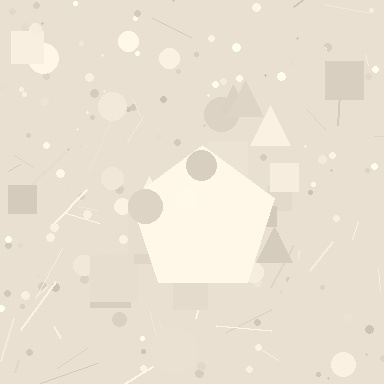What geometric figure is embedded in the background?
A pentagon is embedded in the background.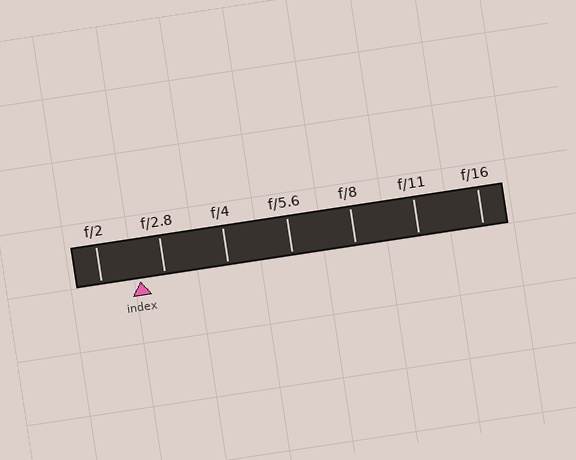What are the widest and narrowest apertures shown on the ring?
The widest aperture shown is f/2 and the narrowest is f/16.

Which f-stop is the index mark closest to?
The index mark is closest to f/2.8.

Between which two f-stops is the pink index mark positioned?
The index mark is between f/2 and f/2.8.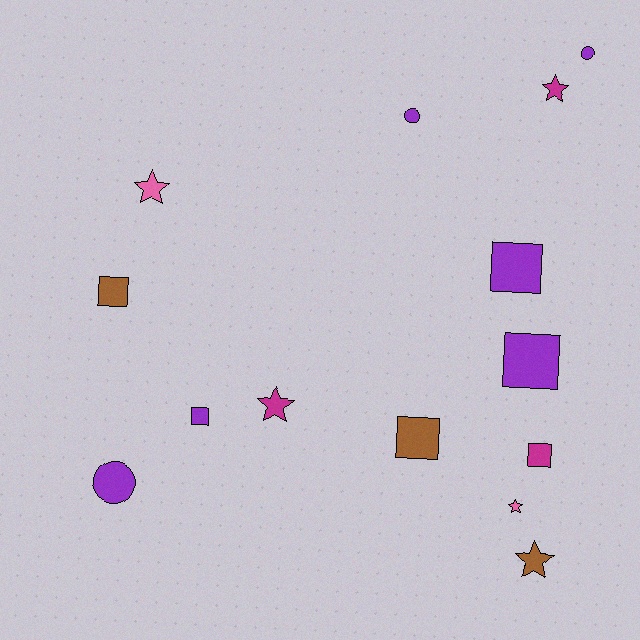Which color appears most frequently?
Purple, with 6 objects.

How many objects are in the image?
There are 14 objects.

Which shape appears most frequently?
Square, with 6 objects.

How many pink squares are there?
There are no pink squares.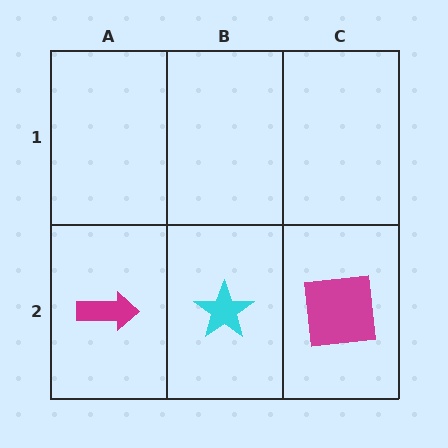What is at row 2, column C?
A magenta square.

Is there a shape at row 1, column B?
No, that cell is empty.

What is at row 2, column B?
A cyan star.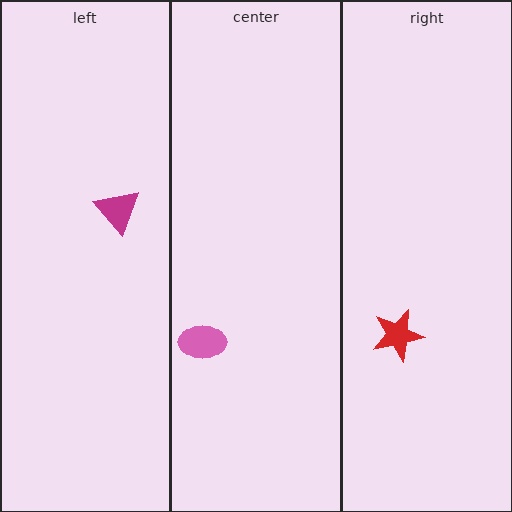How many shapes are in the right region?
1.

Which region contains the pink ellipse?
The center region.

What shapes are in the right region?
The red star.